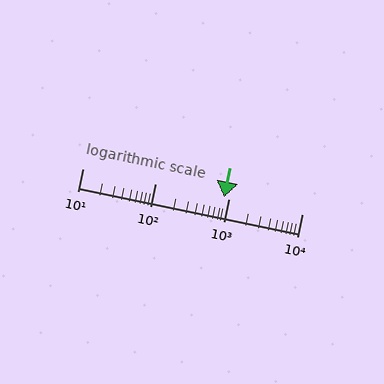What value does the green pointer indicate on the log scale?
The pointer indicates approximately 870.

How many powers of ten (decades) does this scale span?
The scale spans 3 decades, from 10 to 10000.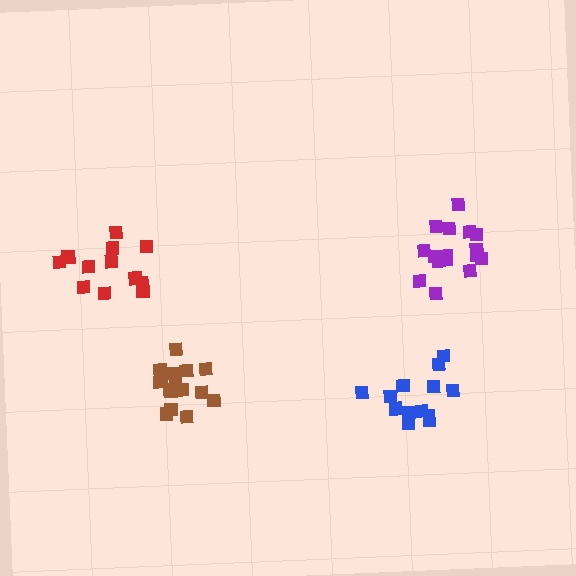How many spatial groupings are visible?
There are 4 spatial groupings.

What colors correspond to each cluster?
The clusters are colored: red, brown, blue, purple.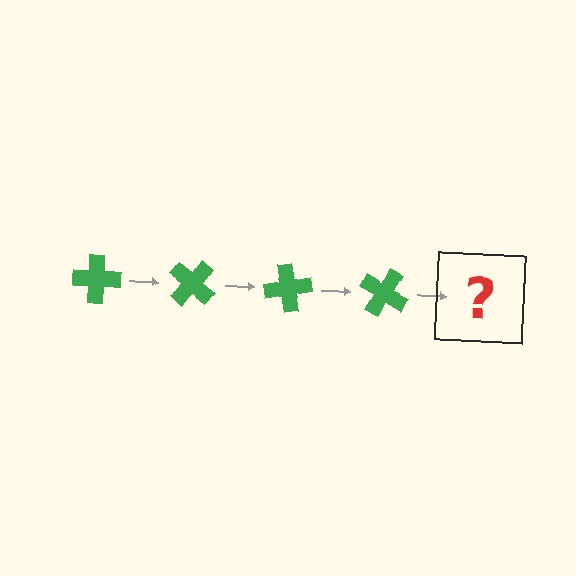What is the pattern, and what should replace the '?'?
The pattern is that the cross rotates 40 degrees each step. The '?' should be a green cross rotated 160 degrees.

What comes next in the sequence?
The next element should be a green cross rotated 160 degrees.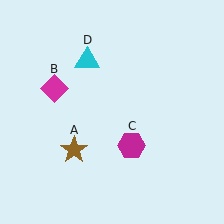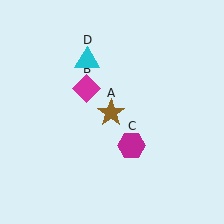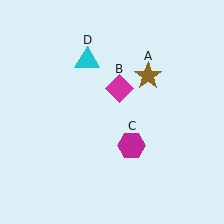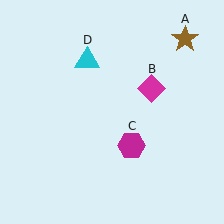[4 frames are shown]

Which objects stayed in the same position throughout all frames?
Magenta hexagon (object C) and cyan triangle (object D) remained stationary.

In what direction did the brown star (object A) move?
The brown star (object A) moved up and to the right.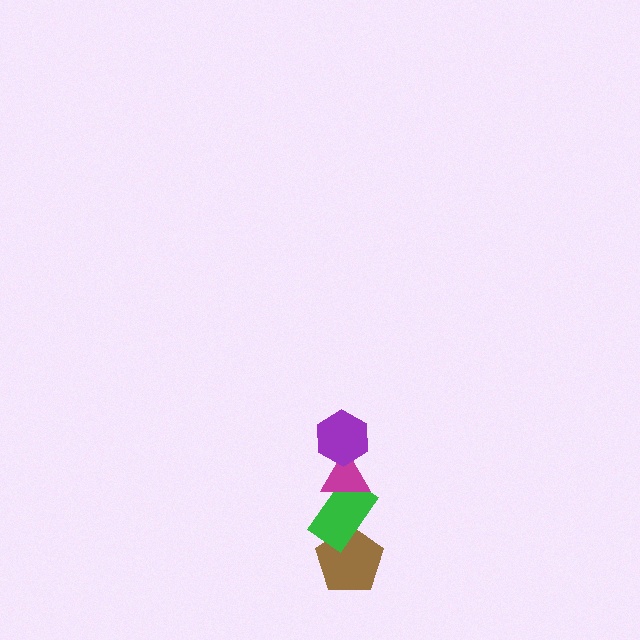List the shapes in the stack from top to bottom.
From top to bottom: the purple hexagon, the magenta triangle, the green rectangle, the brown pentagon.